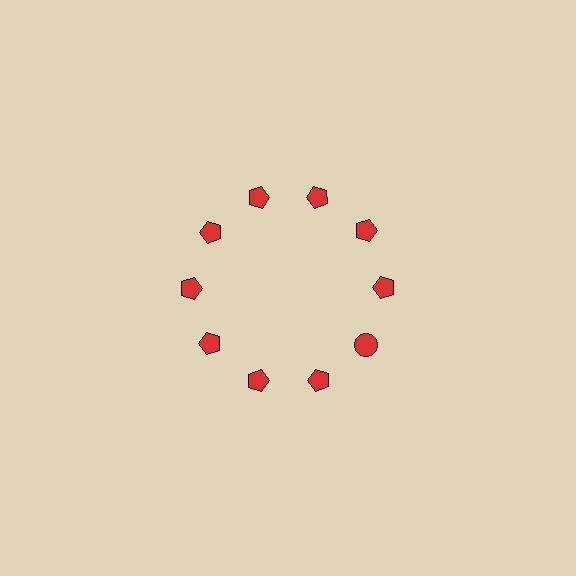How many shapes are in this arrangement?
There are 10 shapes arranged in a ring pattern.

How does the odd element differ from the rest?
It has a different shape: circle instead of pentagon.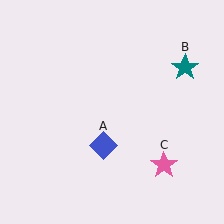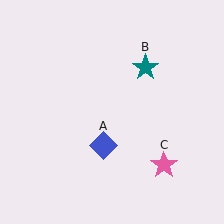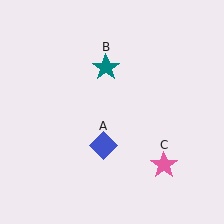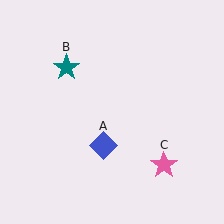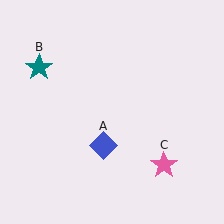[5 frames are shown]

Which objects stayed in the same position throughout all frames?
Blue diamond (object A) and pink star (object C) remained stationary.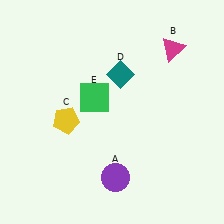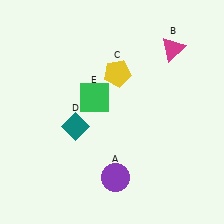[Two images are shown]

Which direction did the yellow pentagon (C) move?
The yellow pentagon (C) moved right.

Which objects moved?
The objects that moved are: the yellow pentagon (C), the teal diamond (D).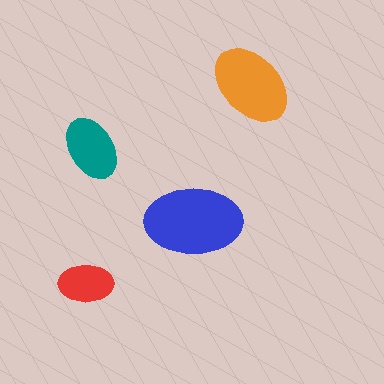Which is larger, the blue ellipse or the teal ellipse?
The blue one.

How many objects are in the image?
There are 4 objects in the image.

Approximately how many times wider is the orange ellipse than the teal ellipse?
About 1.5 times wider.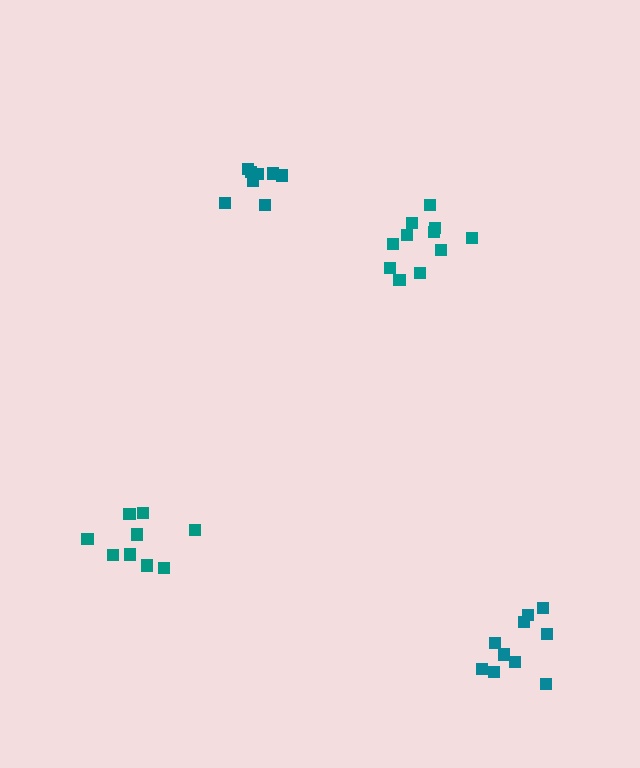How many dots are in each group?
Group 1: 8 dots, Group 2: 10 dots, Group 3: 11 dots, Group 4: 9 dots (38 total).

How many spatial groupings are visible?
There are 4 spatial groupings.